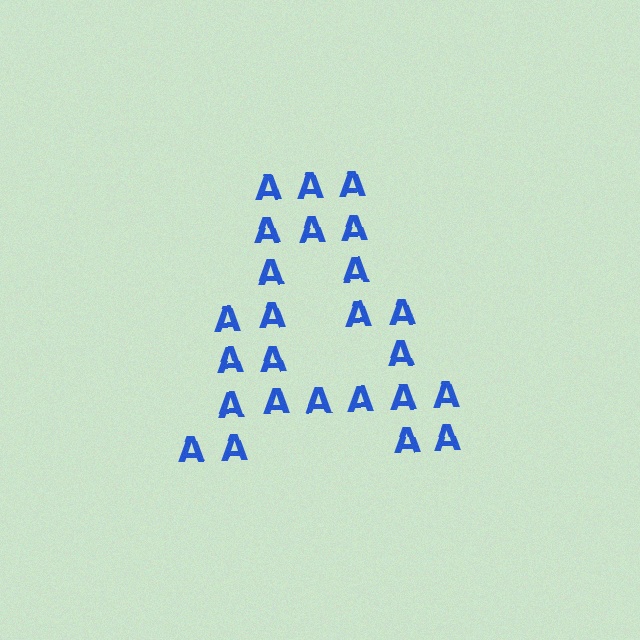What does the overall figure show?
The overall figure shows the letter A.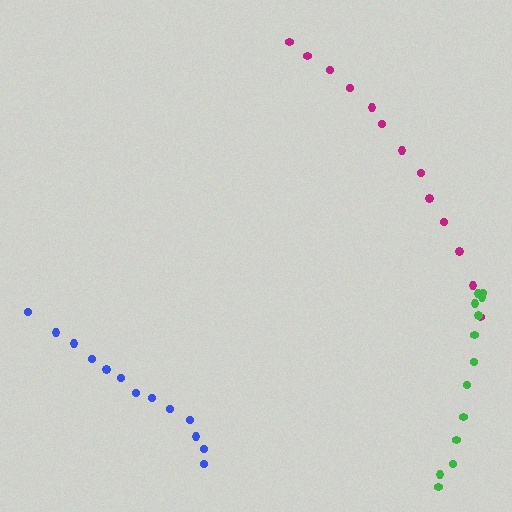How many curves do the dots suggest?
There are 3 distinct paths.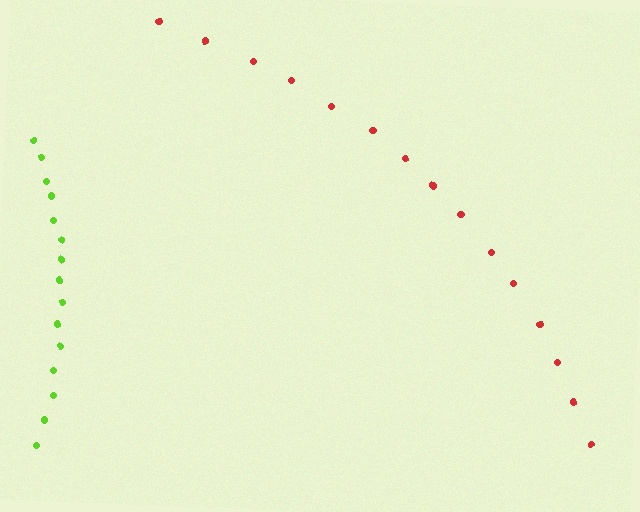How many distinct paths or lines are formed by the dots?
There are 2 distinct paths.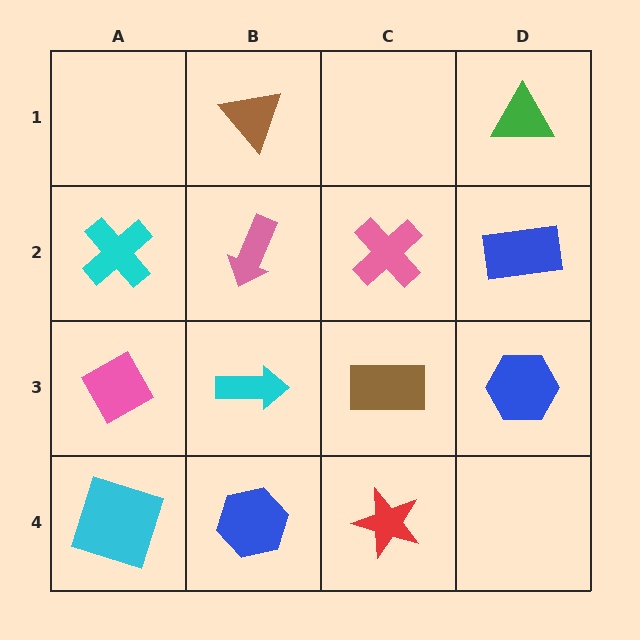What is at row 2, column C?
A pink cross.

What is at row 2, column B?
A pink arrow.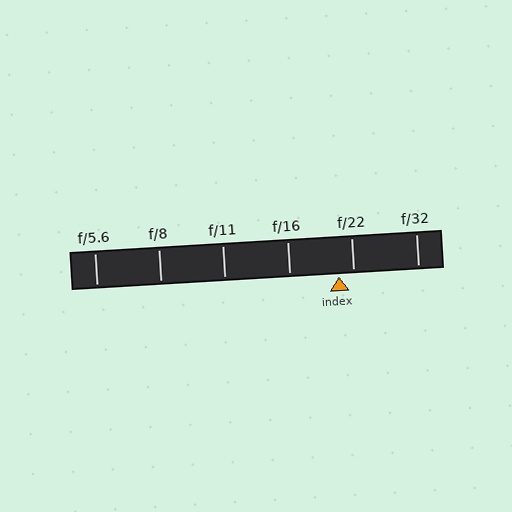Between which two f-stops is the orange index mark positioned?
The index mark is between f/16 and f/22.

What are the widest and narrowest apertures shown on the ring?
The widest aperture shown is f/5.6 and the narrowest is f/32.